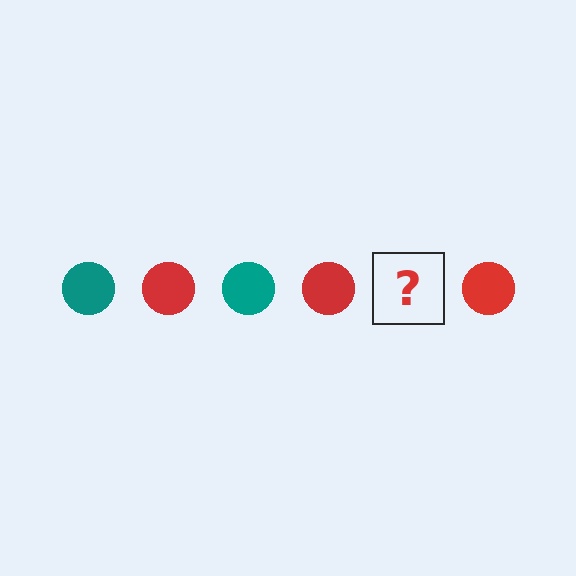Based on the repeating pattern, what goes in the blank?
The blank should be a teal circle.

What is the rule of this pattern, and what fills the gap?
The rule is that the pattern cycles through teal, red circles. The gap should be filled with a teal circle.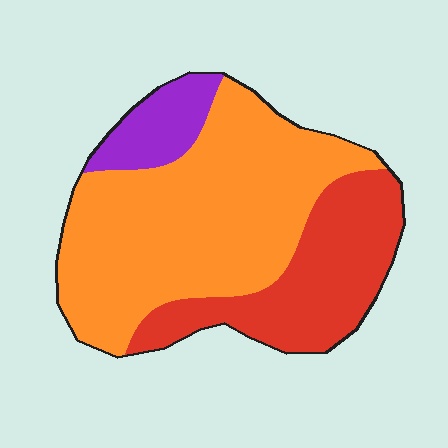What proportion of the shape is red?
Red takes up between a quarter and a half of the shape.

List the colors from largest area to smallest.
From largest to smallest: orange, red, purple.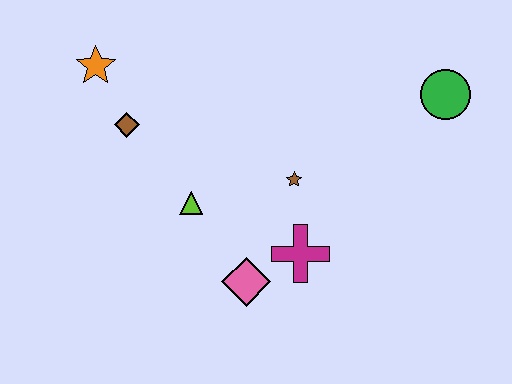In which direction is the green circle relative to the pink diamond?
The green circle is to the right of the pink diamond.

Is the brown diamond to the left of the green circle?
Yes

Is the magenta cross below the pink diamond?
No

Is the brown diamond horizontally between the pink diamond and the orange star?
Yes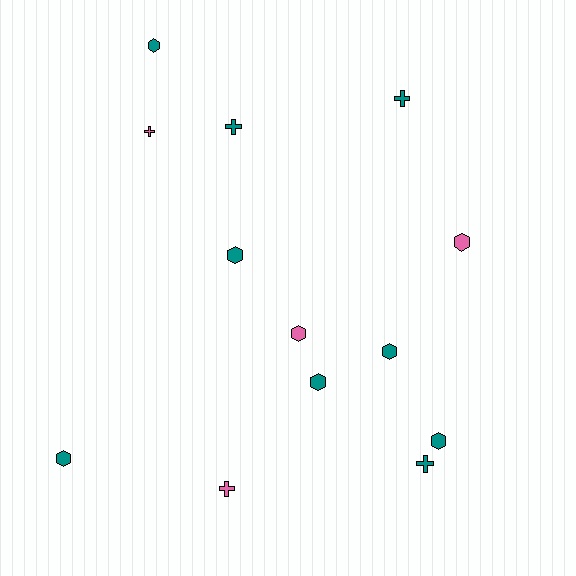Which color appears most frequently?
Teal, with 9 objects.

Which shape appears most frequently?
Hexagon, with 8 objects.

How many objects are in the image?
There are 13 objects.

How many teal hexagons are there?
There are 6 teal hexagons.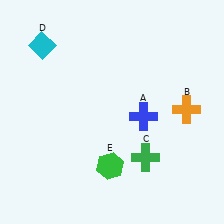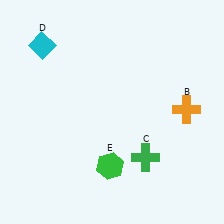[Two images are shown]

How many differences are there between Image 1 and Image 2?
There is 1 difference between the two images.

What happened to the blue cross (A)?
The blue cross (A) was removed in Image 2. It was in the bottom-right area of Image 1.